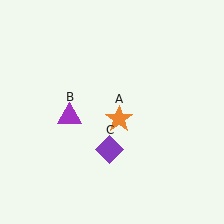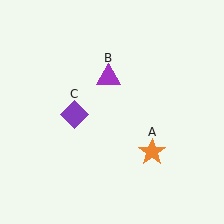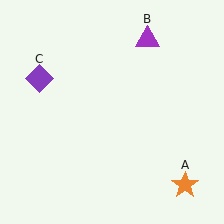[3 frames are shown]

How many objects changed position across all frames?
3 objects changed position: orange star (object A), purple triangle (object B), purple diamond (object C).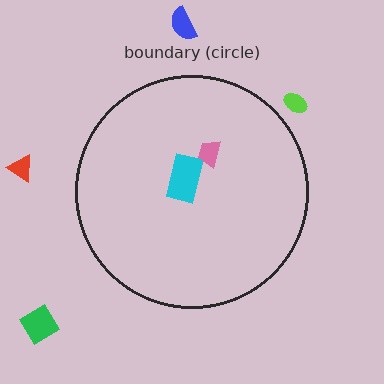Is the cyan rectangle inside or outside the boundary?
Inside.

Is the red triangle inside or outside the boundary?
Outside.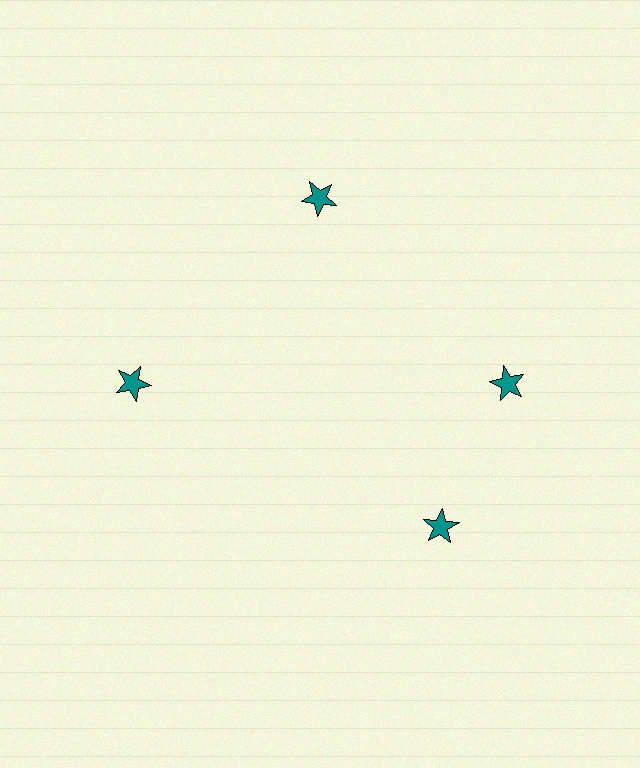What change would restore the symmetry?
The symmetry would be restored by rotating it back into even spacing with its neighbors so that all 4 stars sit at equal angles and equal distance from the center.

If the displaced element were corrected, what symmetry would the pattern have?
It would have 4-fold rotational symmetry — the pattern would map onto itself every 90 degrees.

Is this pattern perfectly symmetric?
No. The 4 teal stars are arranged in a ring, but one element near the 6 o'clock position is rotated out of alignment along the ring, breaking the 4-fold rotational symmetry.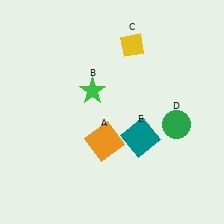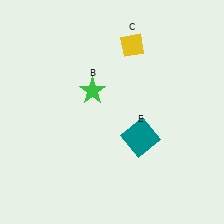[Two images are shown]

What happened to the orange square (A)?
The orange square (A) was removed in Image 2. It was in the bottom-left area of Image 1.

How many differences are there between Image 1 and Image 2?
There are 2 differences between the two images.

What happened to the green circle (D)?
The green circle (D) was removed in Image 2. It was in the bottom-right area of Image 1.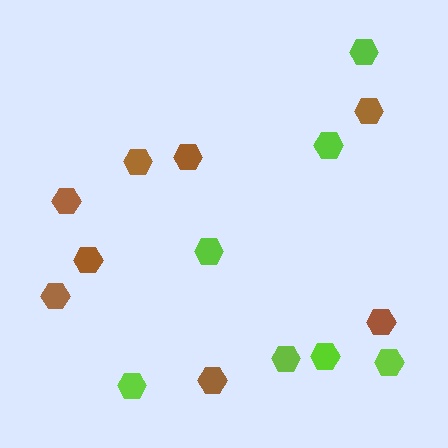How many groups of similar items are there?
There are 2 groups: one group of lime hexagons (7) and one group of brown hexagons (8).